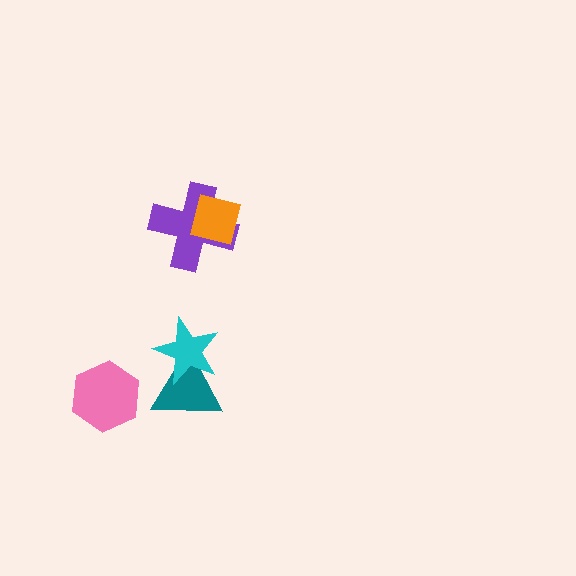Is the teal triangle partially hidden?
Yes, it is partially covered by another shape.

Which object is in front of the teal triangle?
The cyan star is in front of the teal triangle.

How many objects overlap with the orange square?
1 object overlaps with the orange square.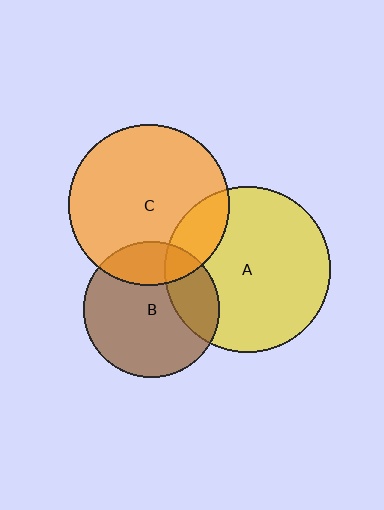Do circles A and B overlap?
Yes.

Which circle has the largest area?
Circle A (yellow).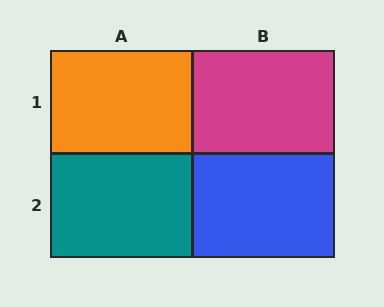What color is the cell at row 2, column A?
Teal.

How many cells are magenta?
1 cell is magenta.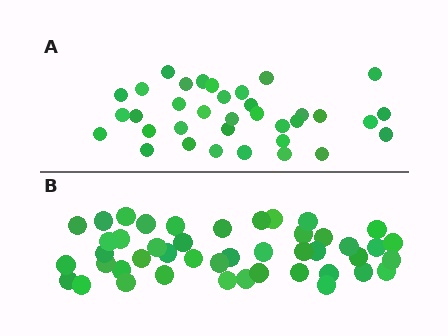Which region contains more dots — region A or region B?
Region B (the bottom region) has more dots.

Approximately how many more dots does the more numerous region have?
Region B has roughly 10 or so more dots than region A.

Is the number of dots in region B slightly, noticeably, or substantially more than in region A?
Region B has noticeably more, but not dramatically so. The ratio is roughly 1.3 to 1.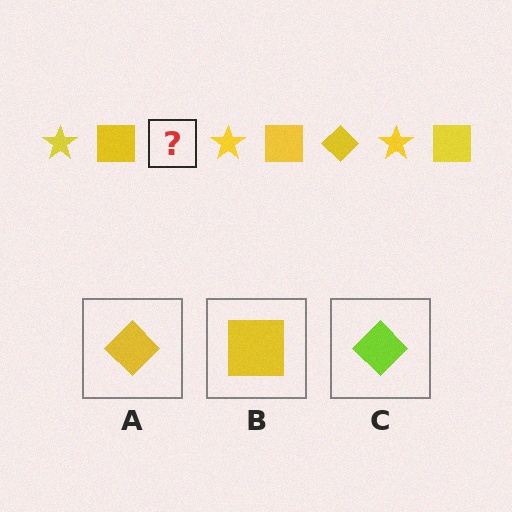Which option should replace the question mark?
Option A.